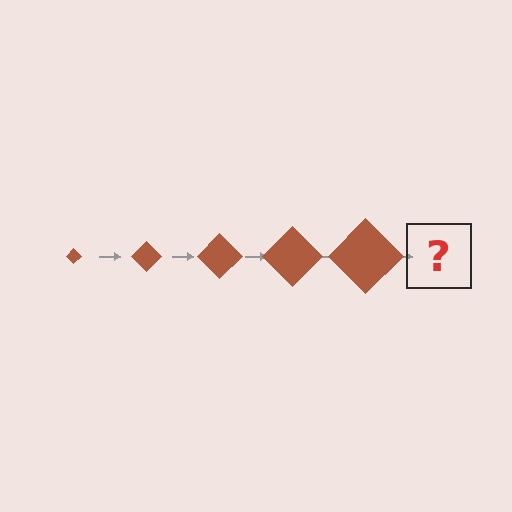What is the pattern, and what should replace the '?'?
The pattern is that the diamond gets progressively larger each step. The '?' should be a brown diamond, larger than the previous one.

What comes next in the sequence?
The next element should be a brown diamond, larger than the previous one.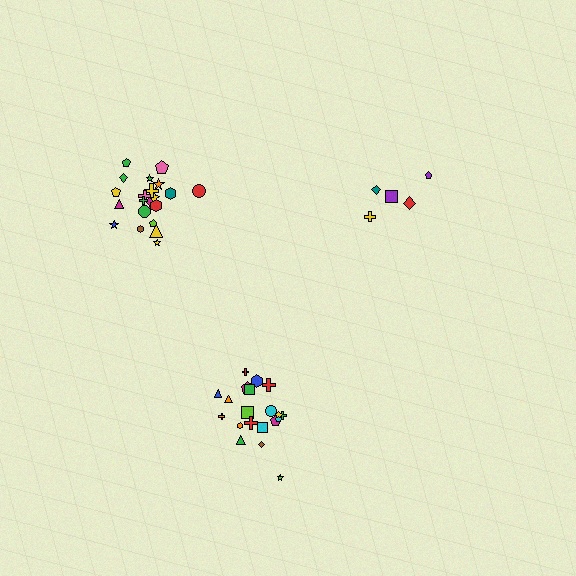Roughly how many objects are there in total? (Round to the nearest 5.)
Roughly 50 objects in total.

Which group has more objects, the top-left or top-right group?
The top-left group.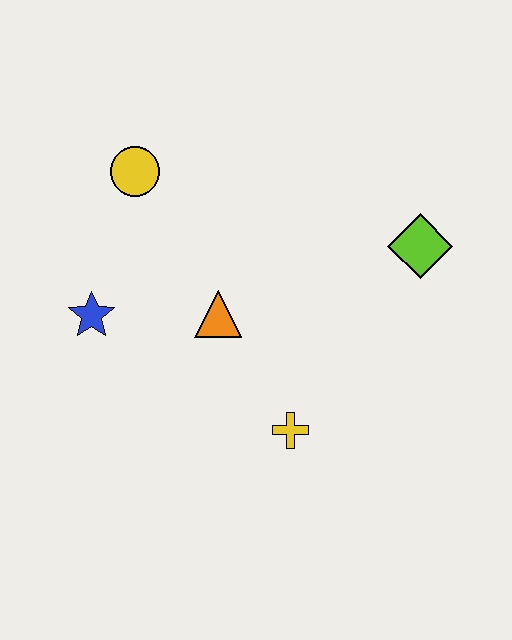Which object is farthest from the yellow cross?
The yellow circle is farthest from the yellow cross.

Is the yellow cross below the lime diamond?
Yes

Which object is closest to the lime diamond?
The orange triangle is closest to the lime diamond.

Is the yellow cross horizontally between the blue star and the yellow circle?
No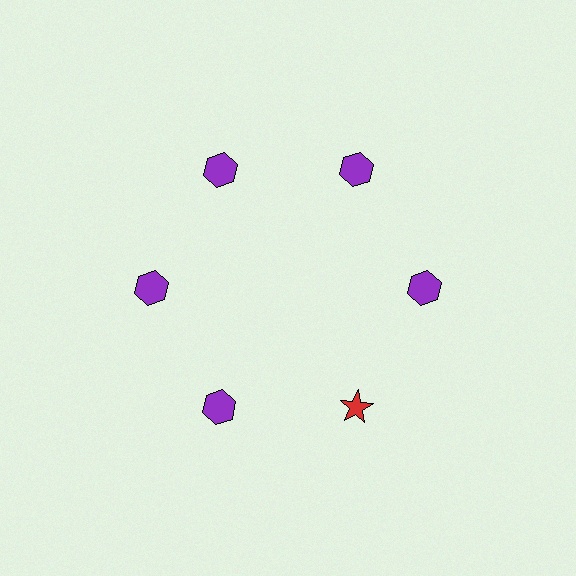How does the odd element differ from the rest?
It differs in both color (red instead of purple) and shape (star instead of hexagon).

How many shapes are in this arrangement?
There are 6 shapes arranged in a ring pattern.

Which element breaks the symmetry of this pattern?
The red star at roughly the 5 o'clock position breaks the symmetry. All other shapes are purple hexagons.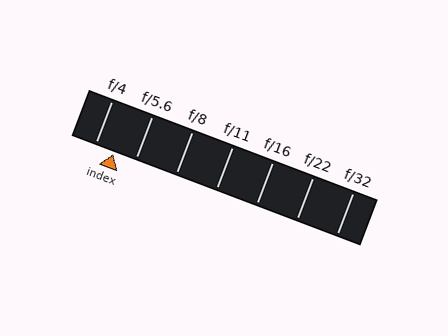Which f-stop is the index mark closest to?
The index mark is closest to f/4.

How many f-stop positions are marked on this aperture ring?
There are 7 f-stop positions marked.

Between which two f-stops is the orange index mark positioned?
The index mark is between f/4 and f/5.6.